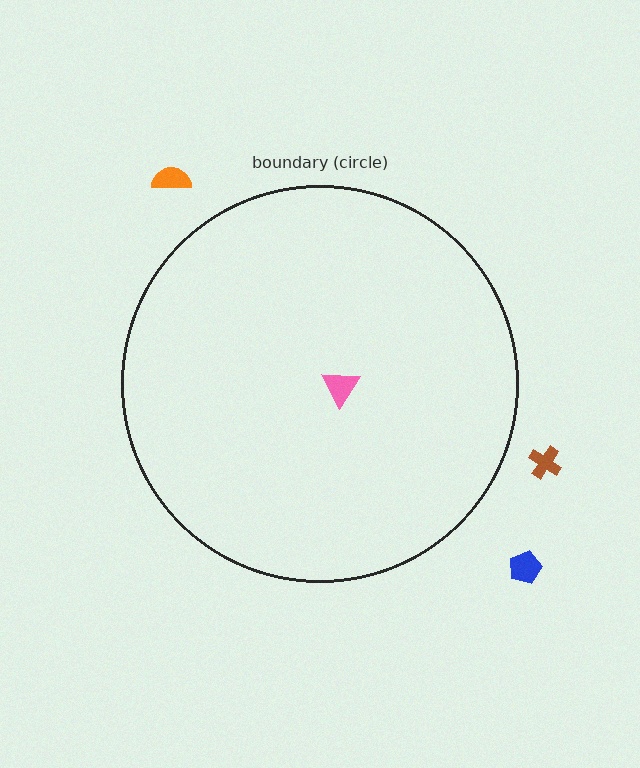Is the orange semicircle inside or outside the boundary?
Outside.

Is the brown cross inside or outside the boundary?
Outside.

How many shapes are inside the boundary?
1 inside, 3 outside.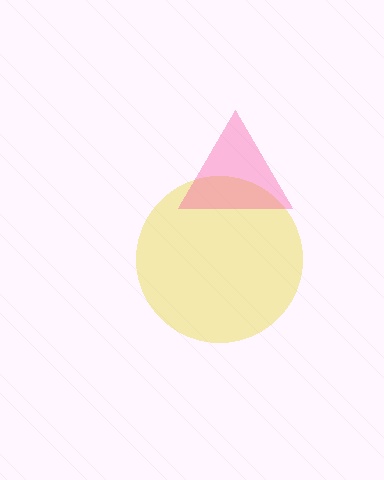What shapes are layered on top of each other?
The layered shapes are: a yellow circle, a pink triangle.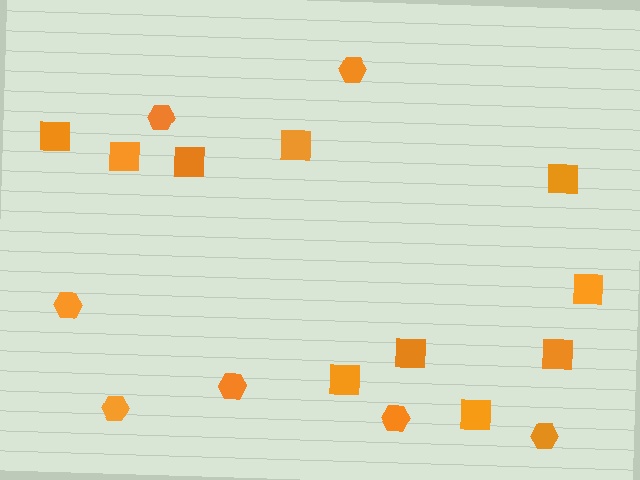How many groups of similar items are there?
There are 2 groups: one group of hexagons (7) and one group of squares (10).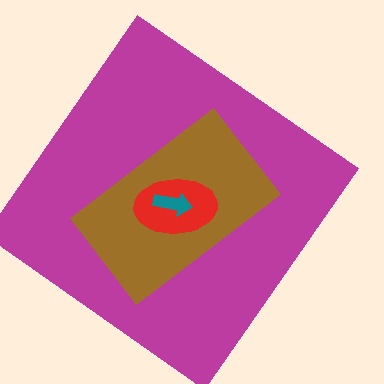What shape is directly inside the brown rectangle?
The red ellipse.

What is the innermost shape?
The teal arrow.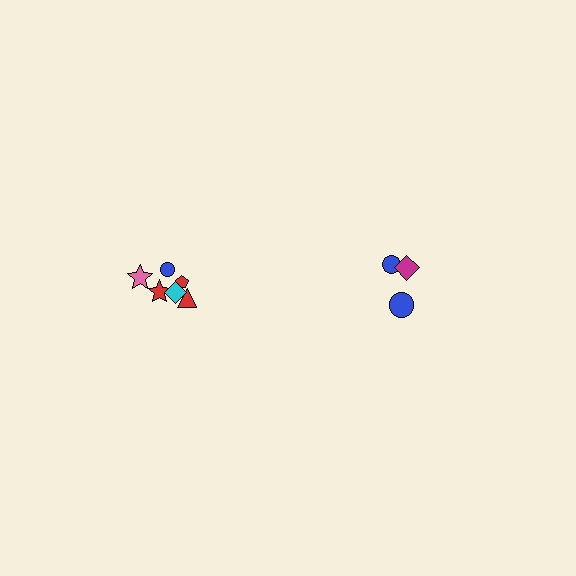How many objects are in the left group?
There are 6 objects.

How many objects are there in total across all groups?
There are 9 objects.